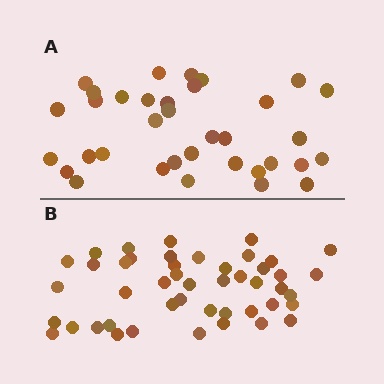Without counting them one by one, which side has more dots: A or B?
Region B (the bottom region) has more dots.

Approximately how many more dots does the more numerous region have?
Region B has roughly 12 or so more dots than region A.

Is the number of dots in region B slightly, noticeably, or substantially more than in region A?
Region B has noticeably more, but not dramatically so. The ratio is roughly 1.3 to 1.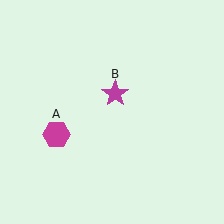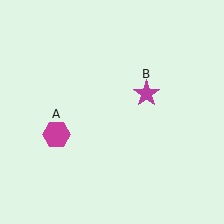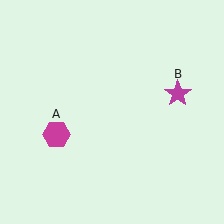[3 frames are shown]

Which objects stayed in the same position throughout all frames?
Magenta hexagon (object A) remained stationary.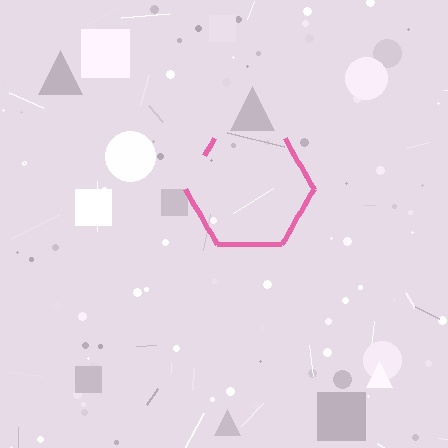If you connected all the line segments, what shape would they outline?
They would outline a hexagon.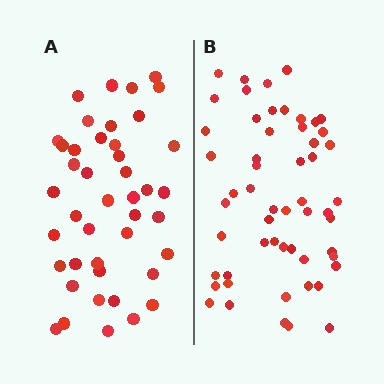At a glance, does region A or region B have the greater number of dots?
Region B (the right region) has more dots.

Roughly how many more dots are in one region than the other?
Region B has roughly 12 or so more dots than region A.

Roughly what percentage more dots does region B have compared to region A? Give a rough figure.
About 30% more.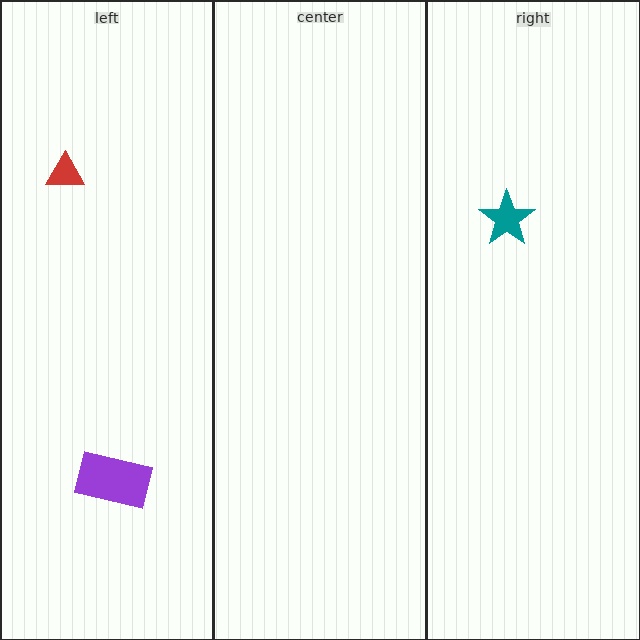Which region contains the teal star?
The right region.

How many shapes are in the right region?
1.